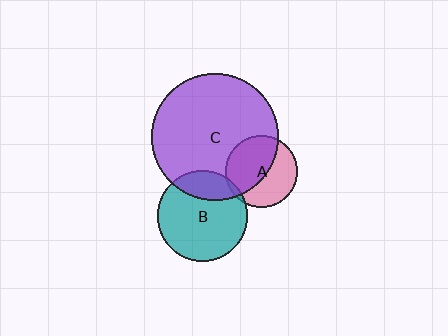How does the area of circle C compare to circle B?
Approximately 2.0 times.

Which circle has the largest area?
Circle C (purple).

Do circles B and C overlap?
Yes.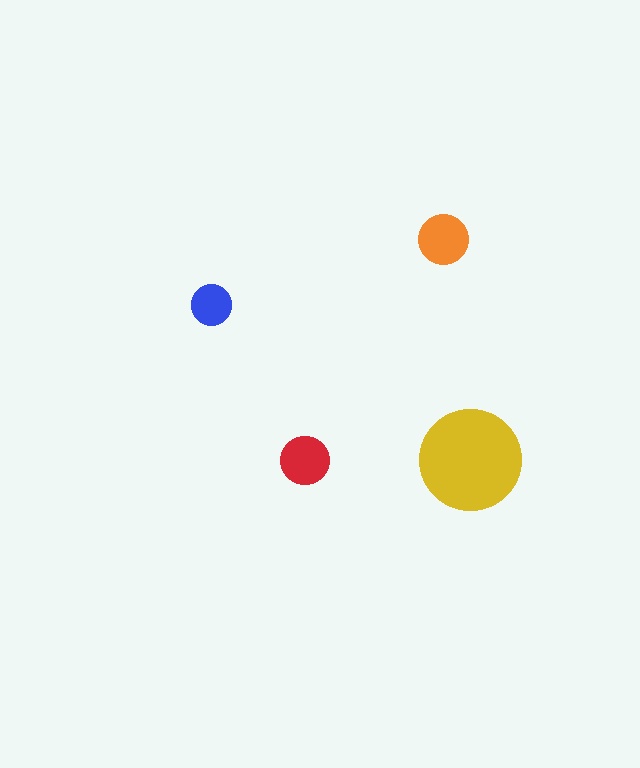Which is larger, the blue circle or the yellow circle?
The yellow one.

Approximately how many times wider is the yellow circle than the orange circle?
About 2 times wider.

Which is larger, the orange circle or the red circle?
The orange one.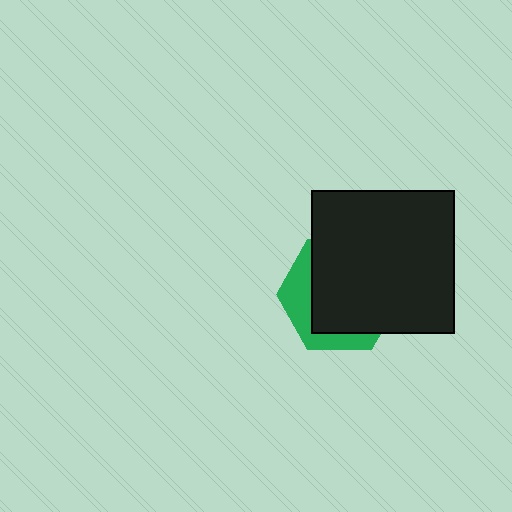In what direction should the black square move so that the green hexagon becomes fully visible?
The black square should move toward the upper-right. That is the shortest direction to clear the overlap and leave the green hexagon fully visible.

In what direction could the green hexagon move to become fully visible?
The green hexagon could move toward the lower-left. That would shift it out from behind the black square entirely.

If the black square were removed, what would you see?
You would see the complete green hexagon.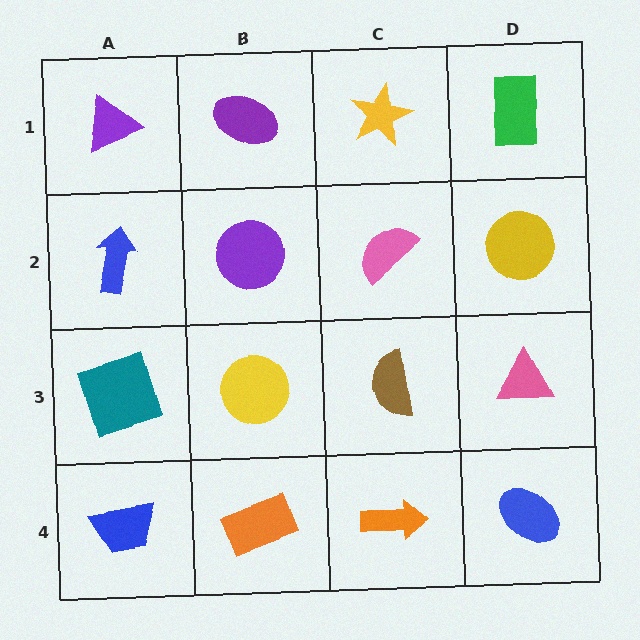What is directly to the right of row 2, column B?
A pink semicircle.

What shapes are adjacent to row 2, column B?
A purple ellipse (row 1, column B), a yellow circle (row 3, column B), a blue arrow (row 2, column A), a pink semicircle (row 2, column C).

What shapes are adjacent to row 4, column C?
A brown semicircle (row 3, column C), an orange rectangle (row 4, column B), a blue ellipse (row 4, column D).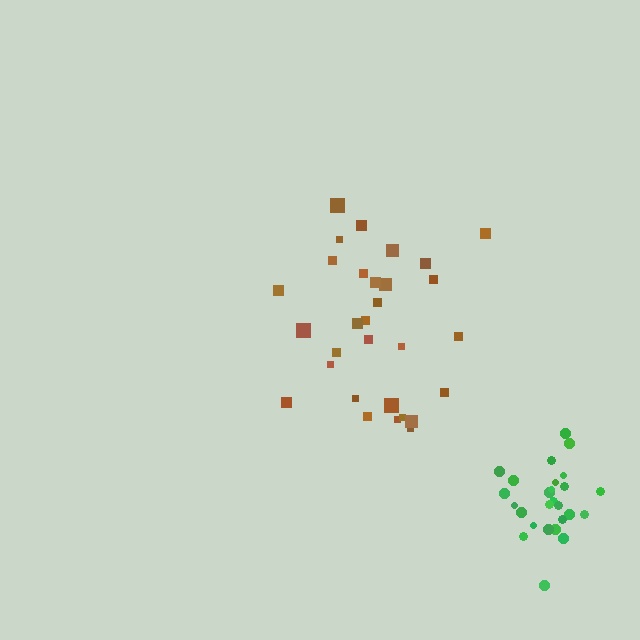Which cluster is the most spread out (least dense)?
Brown.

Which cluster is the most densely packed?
Green.